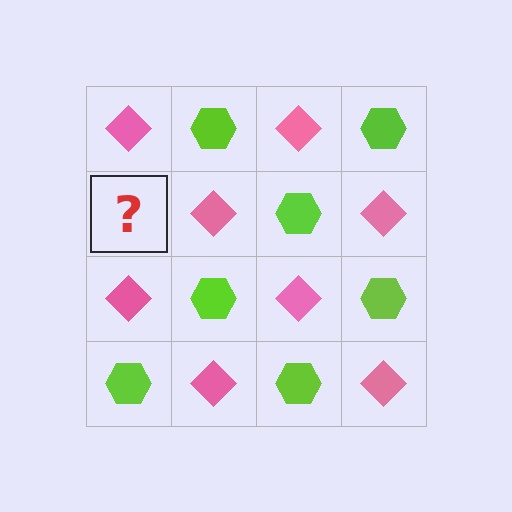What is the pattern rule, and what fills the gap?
The rule is that it alternates pink diamond and lime hexagon in a checkerboard pattern. The gap should be filled with a lime hexagon.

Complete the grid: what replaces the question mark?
The question mark should be replaced with a lime hexagon.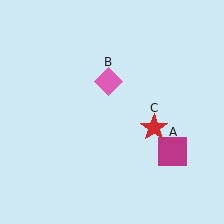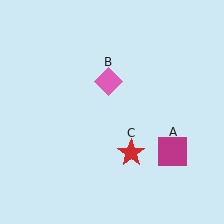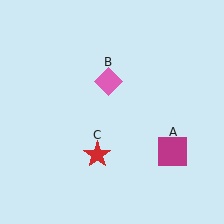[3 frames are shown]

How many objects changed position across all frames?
1 object changed position: red star (object C).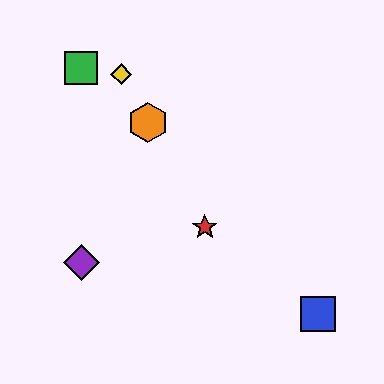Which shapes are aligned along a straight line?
The red star, the yellow diamond, the orange hexagon are aligned along a straight line.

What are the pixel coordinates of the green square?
The green square is at (81, 68).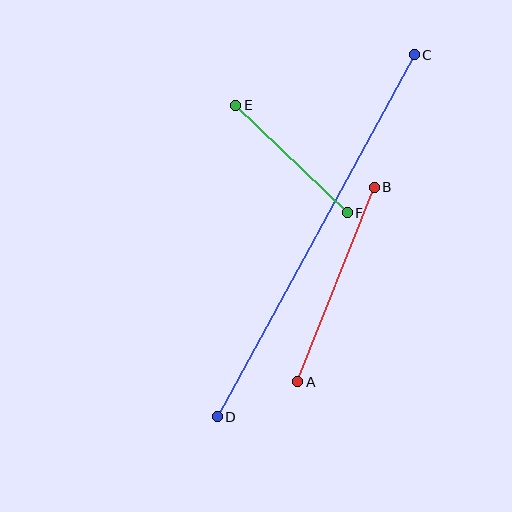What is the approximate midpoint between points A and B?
The midpoint is at approximately (336, 285) pixels.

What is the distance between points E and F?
The distance is approximately 155 pixels.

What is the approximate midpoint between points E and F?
The midpoint is at approximately (292, 159) pixels.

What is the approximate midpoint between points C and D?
The midpoint is at approximately (316, 236) pixels.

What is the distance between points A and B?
The distance is approximately 209 pixels.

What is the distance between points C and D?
The distance is approximately 412 pixels.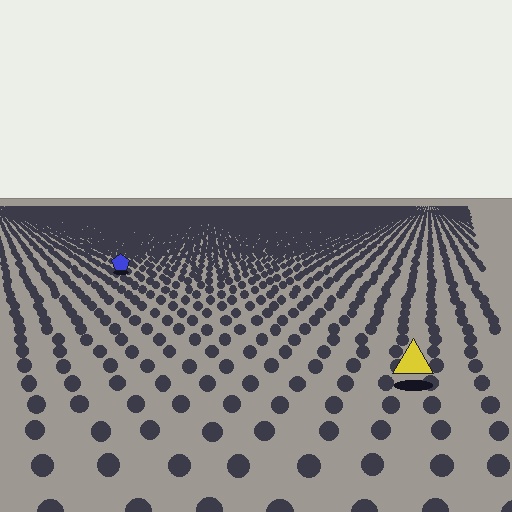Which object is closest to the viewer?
The yellow triangle is closest. The texture marks near it are larger and more spread out.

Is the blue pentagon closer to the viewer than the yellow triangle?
No. The yellow triangle is closer — you can tell from the texture gradient: the ground texture is coarser near it.